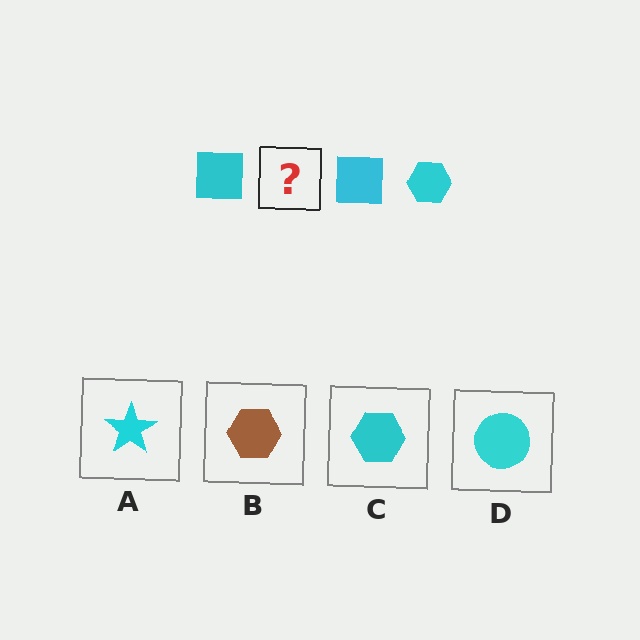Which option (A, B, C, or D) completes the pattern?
C.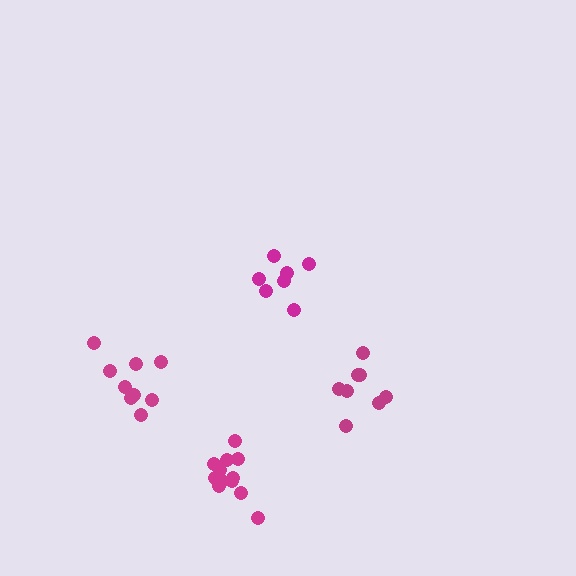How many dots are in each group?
Group 1: 12 dots, Group 2: 8 dots, Group 3: 7 dots, Group 4: 9 dots (36 total).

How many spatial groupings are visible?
There are 4 spatial groupings.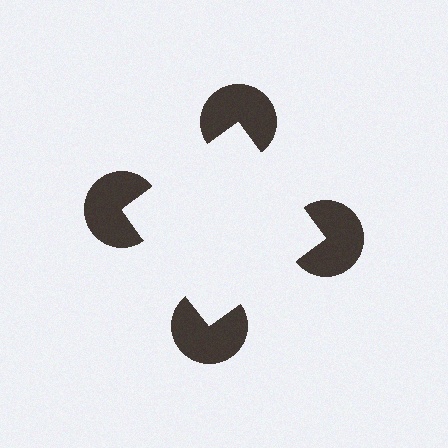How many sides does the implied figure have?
4 sides.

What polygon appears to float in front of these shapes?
An illusory square — its edges are inferred from the aligned wedge cuts in the pac-man discs, not physically drawn.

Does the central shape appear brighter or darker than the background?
It typically appears slightly brighter than the background, even though no actual brightness change is drawn.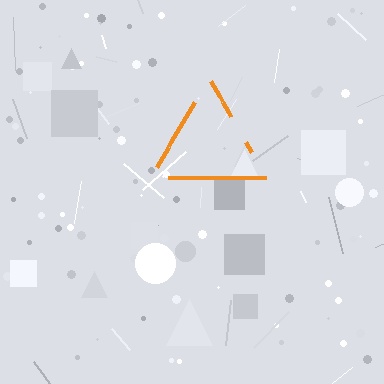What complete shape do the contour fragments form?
The contour fragments form a triangle.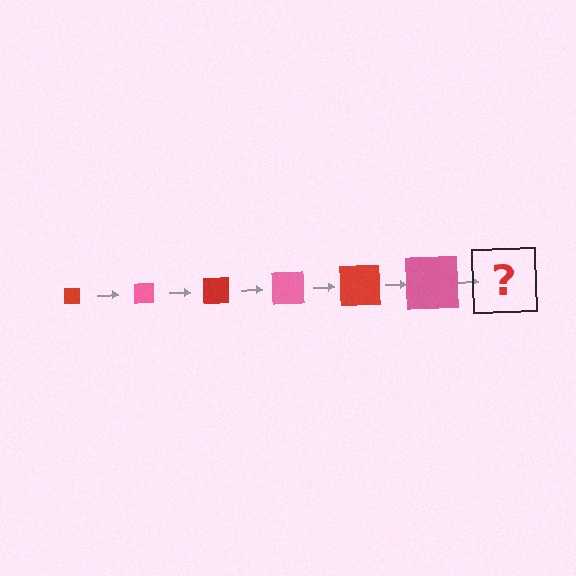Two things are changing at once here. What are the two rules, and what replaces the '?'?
The two rules are that the square grows larger each step and the color cycles through red and pink. The '?' should be a red square, larger than the previous one.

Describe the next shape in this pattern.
It should be a red square, larger than the previous one.